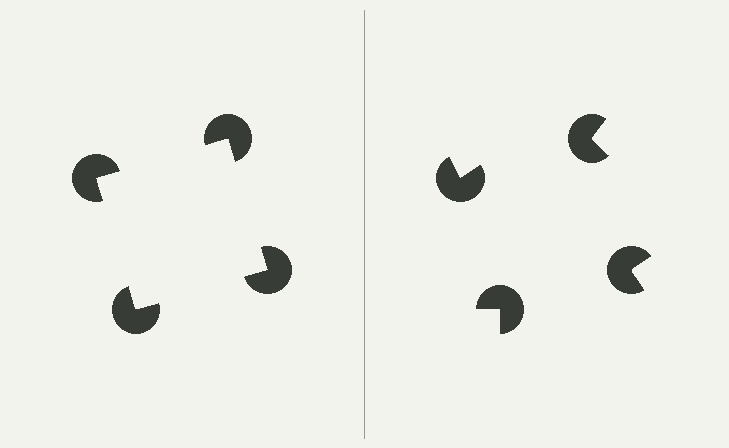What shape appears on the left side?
An illusory square.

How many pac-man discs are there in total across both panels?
8 — 4 on each side.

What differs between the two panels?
The pac-man discs are positioned identically on both sides; only the wedge orientations differ. On the left they align to a square; on the right they are misaligned.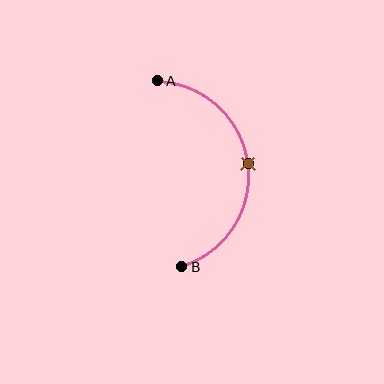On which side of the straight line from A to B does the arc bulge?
The arc bulges to the right of the straight line connecting A and B.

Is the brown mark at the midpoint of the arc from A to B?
Yes. The brown mark lies on the arc at equal arc-length from both A and B — it is the arc midpoint.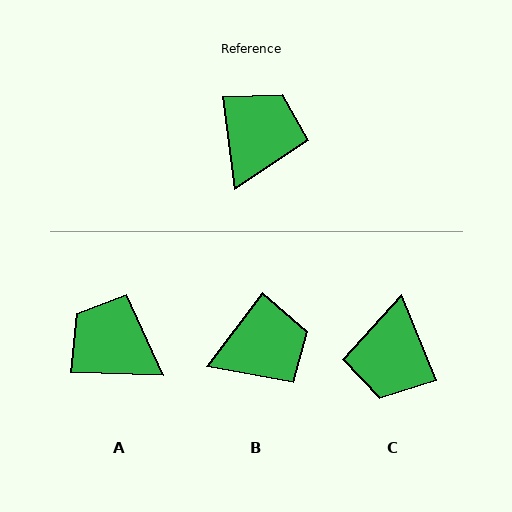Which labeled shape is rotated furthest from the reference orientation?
C, about 165 degrees away.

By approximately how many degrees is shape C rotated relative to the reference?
Approximately 165 degrees clockwise.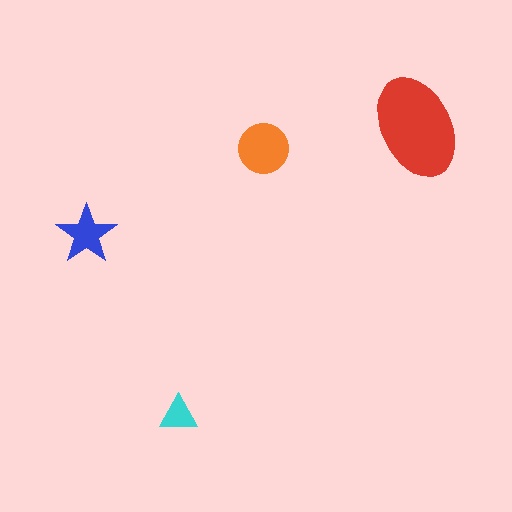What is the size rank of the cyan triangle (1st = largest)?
4th.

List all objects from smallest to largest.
The cyan triangle, the blue star, the orange circle, the red ellipse.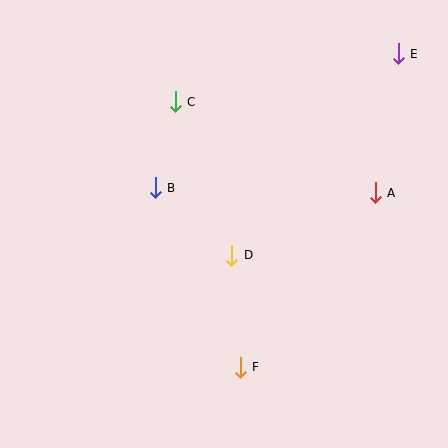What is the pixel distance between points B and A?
The distance between B and A is 220 pixels.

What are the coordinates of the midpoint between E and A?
The midpoint between E and A is at (387, 123).